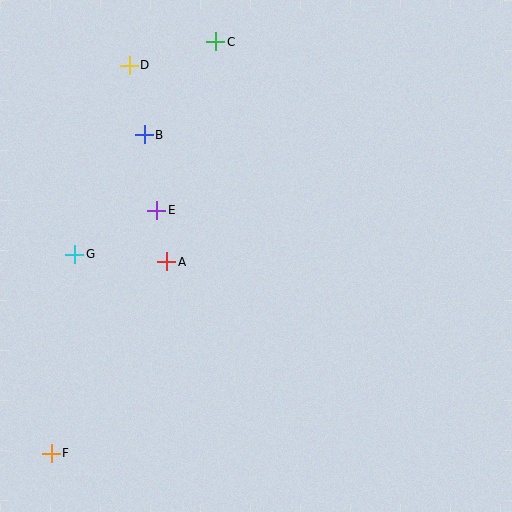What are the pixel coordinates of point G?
Point G is at (75, 254).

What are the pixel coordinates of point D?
Point D is at (129, 65).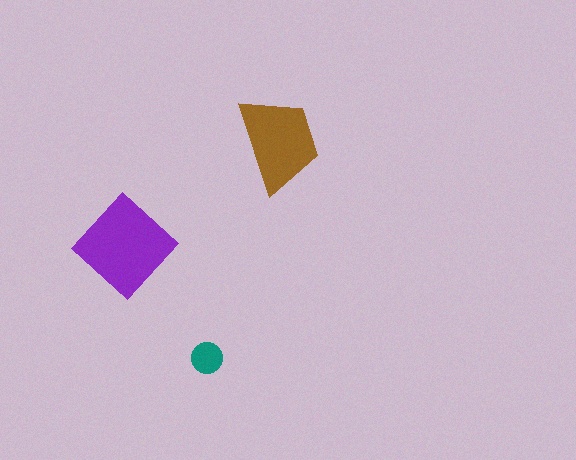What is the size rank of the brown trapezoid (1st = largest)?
2nd.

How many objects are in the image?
There are 3 objects in the image.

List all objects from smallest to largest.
The teal circle, the brown trapezoid, the purple diamond.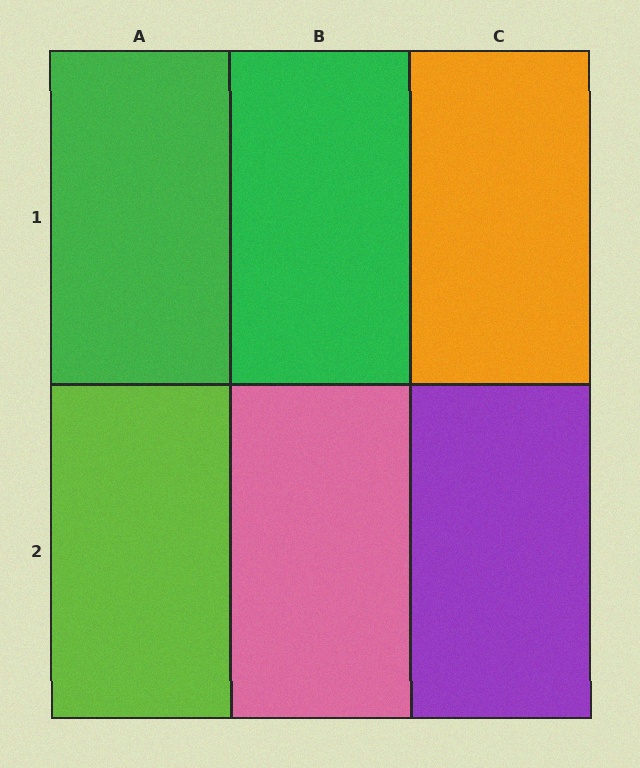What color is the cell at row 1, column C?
Orange.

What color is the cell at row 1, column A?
Green.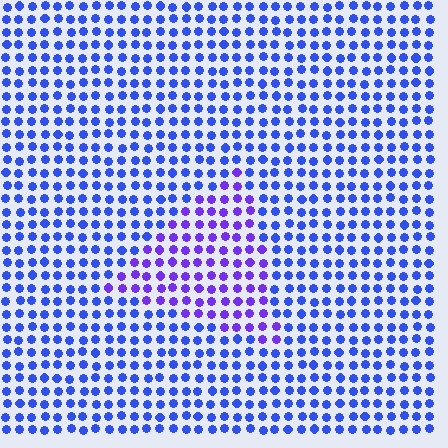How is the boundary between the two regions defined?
The boundary is defined purely by a slight shift in hue (about 33 degrees). Spacing, size, and orientation are identical on both sides.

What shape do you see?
I see a triangle.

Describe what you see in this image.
The image is filled with small blue elements in a uniform arrangement. A triangle-shaped region is visible where the elements are tinted to a slightly different hue, forming a subtle color boundary.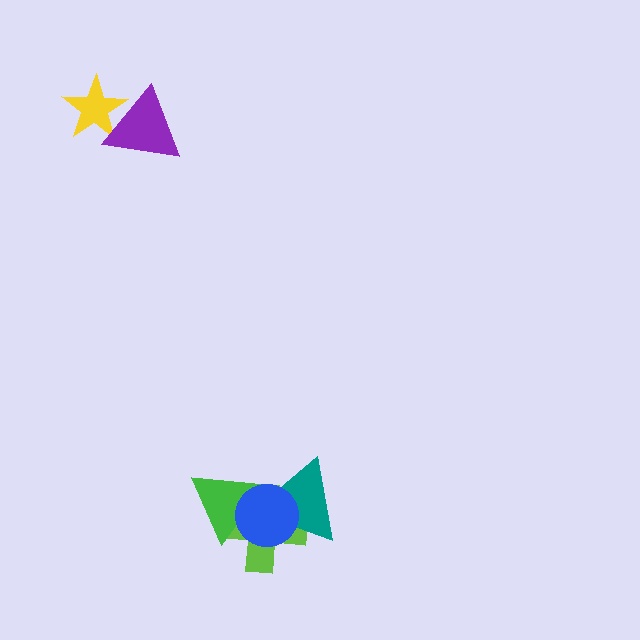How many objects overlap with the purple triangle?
1 object overlaps with the purple triangle.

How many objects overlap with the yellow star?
1 object overlaps with the yellow star.